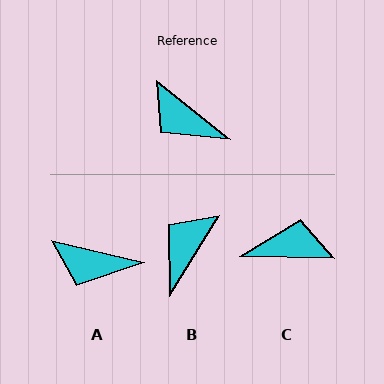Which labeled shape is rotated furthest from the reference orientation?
C, about 142 degrees away.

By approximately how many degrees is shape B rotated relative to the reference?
Approximately 84 degrees clockwise.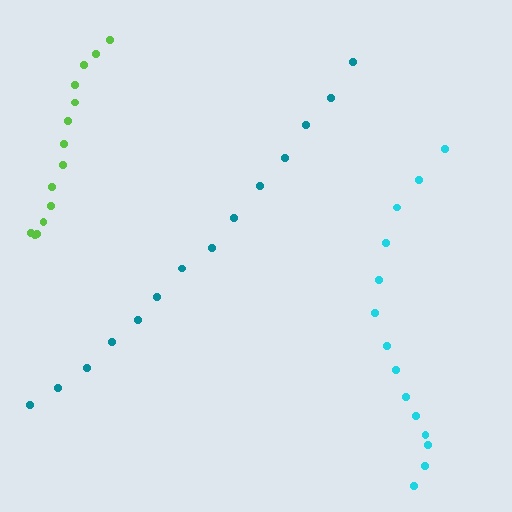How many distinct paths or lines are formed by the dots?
There are 3 distinct paths.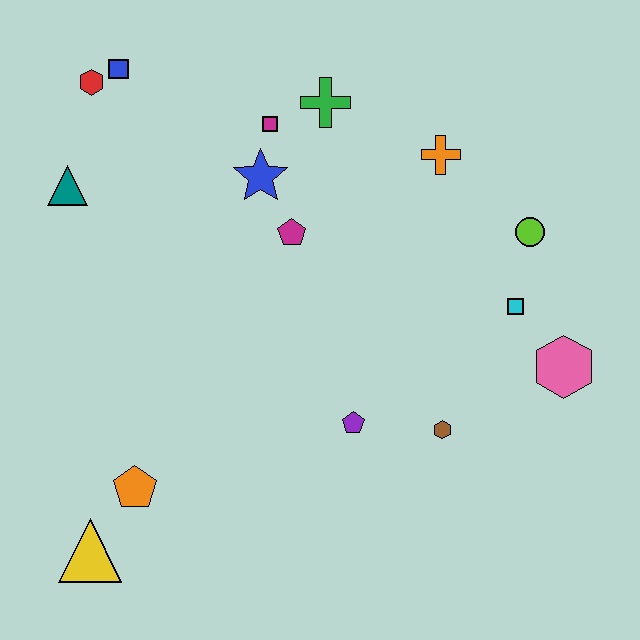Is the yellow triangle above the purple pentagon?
No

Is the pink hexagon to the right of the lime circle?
Yes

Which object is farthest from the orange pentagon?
The lime circle is farthest from the orange pentagon.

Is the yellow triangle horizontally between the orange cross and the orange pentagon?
No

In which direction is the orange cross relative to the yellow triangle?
The orange cross is above the yellow triangle.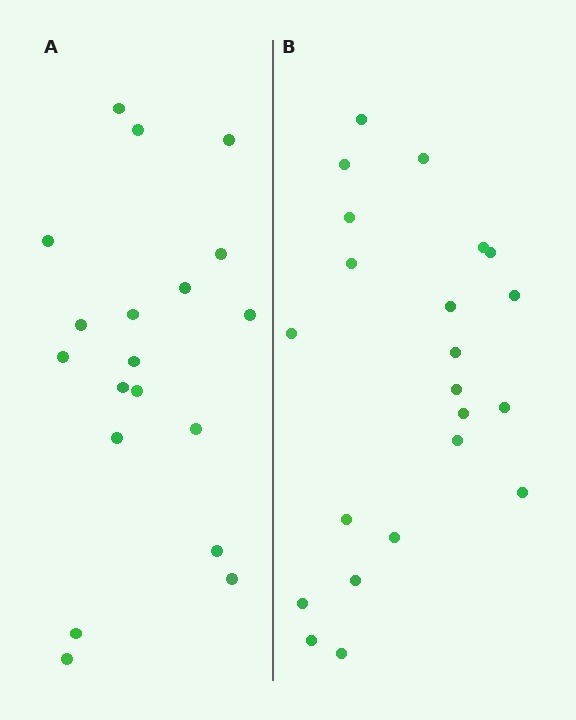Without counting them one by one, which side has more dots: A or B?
Region B (the right region) has more dots.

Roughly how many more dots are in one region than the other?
Region B has just a few more — roughly 2 or 3 more dots than region A.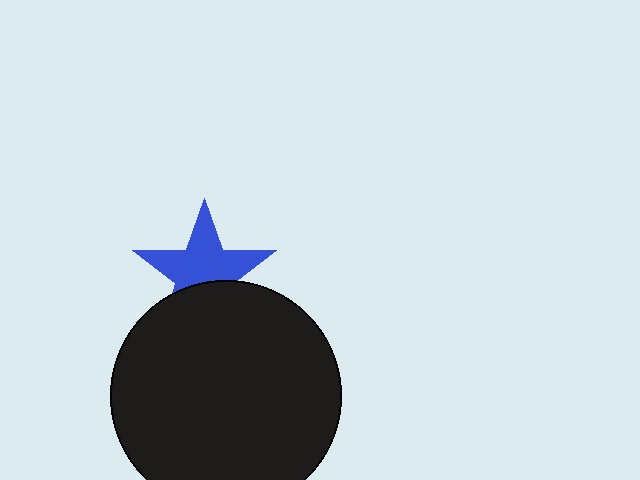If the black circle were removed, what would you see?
You would see the complete blue star.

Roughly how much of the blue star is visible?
About half of it is visible (roughly 64%).